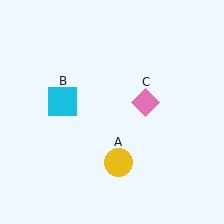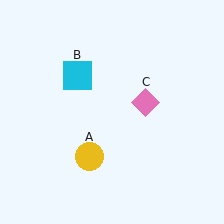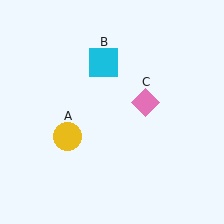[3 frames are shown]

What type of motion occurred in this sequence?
The yellow circle (object A), cyan square (object B) rotated clockwise around the center of the scene.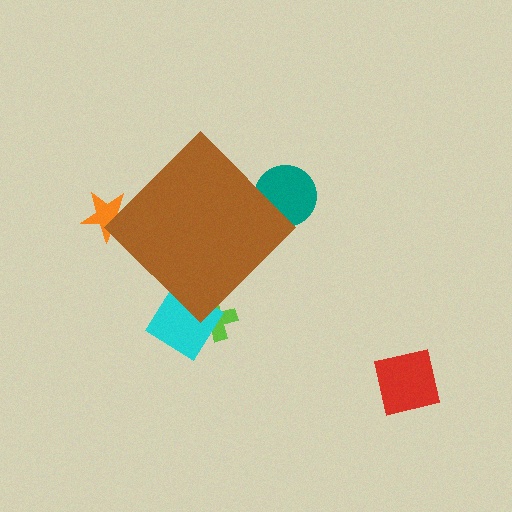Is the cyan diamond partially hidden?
Yes, the cyan diamond is partially hidden behind the brown diamond.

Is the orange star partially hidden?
Yes, the orange star is partially hidden behind the brown diamond.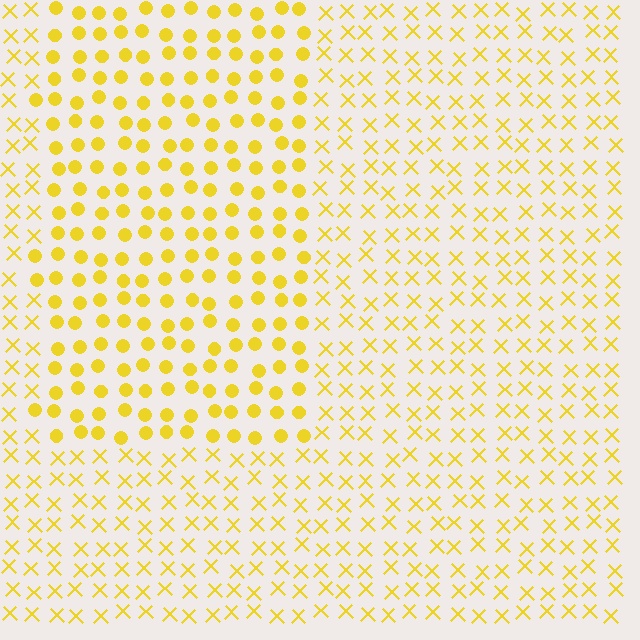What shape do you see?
I see a rectangle.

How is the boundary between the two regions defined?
The boundary is defined by a change in element shape: circles inside vs. X marks outside. All elements share the same color and spacing.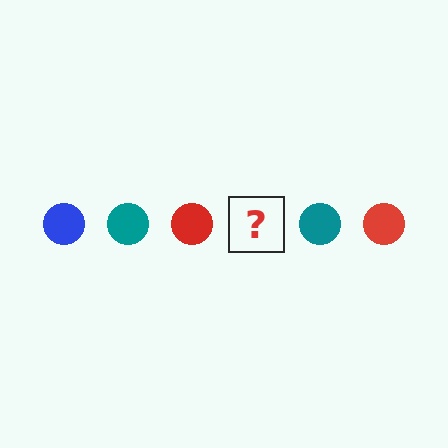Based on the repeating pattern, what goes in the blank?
The blank should be a blue circle.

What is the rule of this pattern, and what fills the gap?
The rule is that the pattern cycles through blue, teal, red circles. The gap should be filled with a blue circle.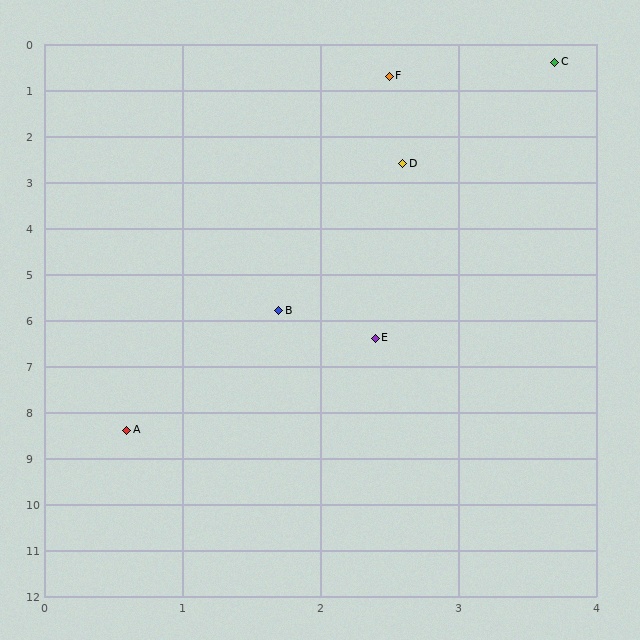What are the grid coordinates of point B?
Point B is at approximately (1.7, 5.8).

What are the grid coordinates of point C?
Point C is at approximately (3.7, 0.4).